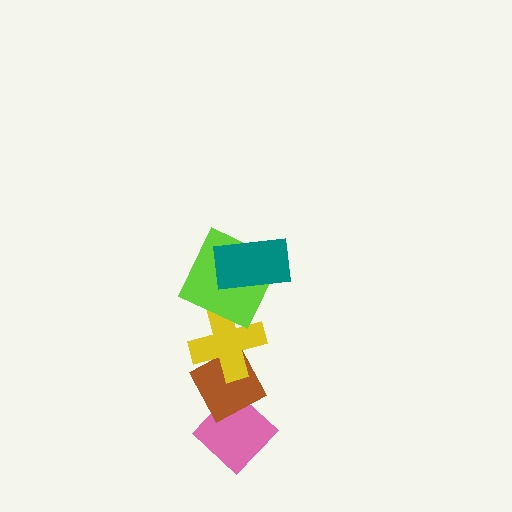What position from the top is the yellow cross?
The yellow cross is 3rd from the top.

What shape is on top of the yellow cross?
The lime square is on top of the yellow cross.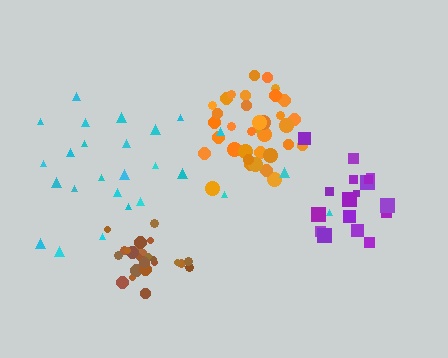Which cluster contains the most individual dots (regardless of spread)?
Orange (35).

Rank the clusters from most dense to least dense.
brown, orange, purple, cyan.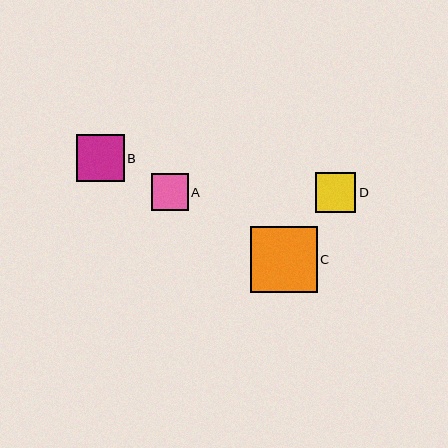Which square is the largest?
Square C is the largest with a size of approximately 67 pixels.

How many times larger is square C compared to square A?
Square C is approximately 1.8 times the size of square A.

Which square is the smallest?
Square A is the smallest with a size of approximately 37 pixels.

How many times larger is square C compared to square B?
Square C is approximately 1.4 times the size of square B.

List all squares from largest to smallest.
From largest to smallest: C, B, D, A.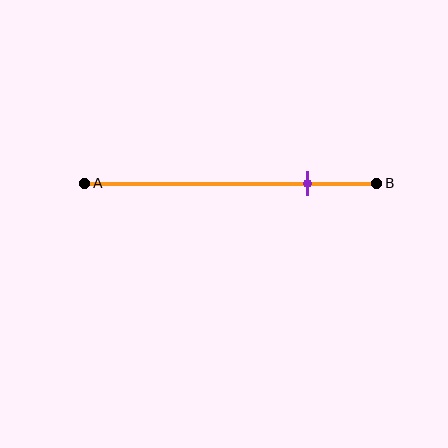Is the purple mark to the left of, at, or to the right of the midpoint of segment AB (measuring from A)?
The purple mark is to the right of the midpoint of segment AB.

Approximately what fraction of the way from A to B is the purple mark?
The purple mark is approximately 75% of the way from A to B.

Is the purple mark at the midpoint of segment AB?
No, the mark is at about 75% from A, not at the 50% midpoint.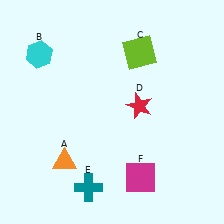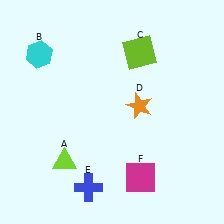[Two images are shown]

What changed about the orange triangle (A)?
In Image 1, A is orange. In Image 2, it changed to lime.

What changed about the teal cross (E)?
In Image 1, E is teal. In Image 2, it changed to blue.